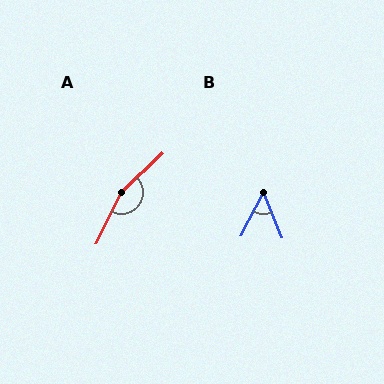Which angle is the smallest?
B, at approximately 50 degrees.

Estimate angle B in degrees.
Approximately 50 degrees.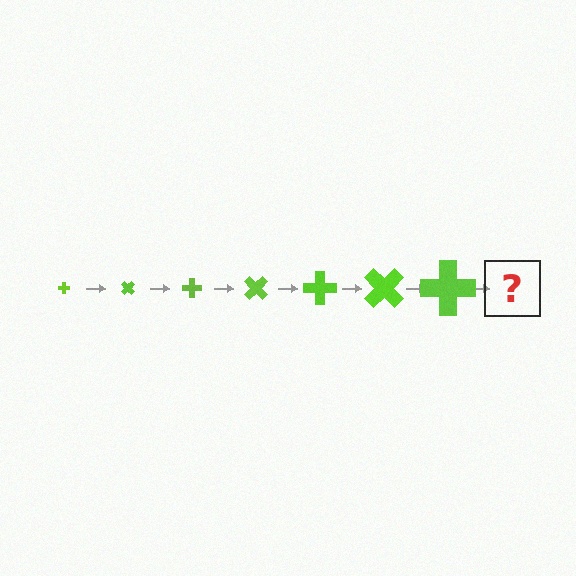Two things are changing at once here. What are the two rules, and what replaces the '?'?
The two rules are that the cross grows larger each step and it rotates 45 degrees each step. The '?' should be a cross, larger than the previous one and rotated 315 degrees from the start.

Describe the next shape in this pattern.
It should be a cross, larger than the previous one and rotated 315 degrees from the start.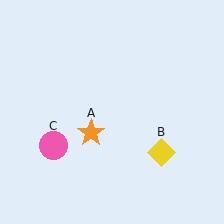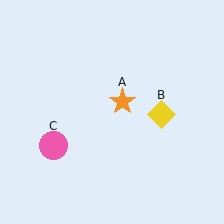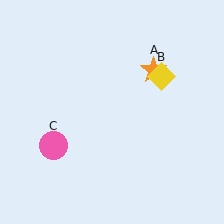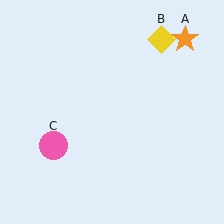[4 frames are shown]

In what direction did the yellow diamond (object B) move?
The yellow diamond (object B) moved up.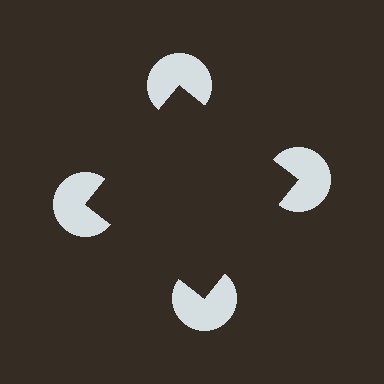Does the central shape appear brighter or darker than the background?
It typically appears slightly darker than the background, even though no actual brightness change is drawn.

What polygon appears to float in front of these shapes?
An illusory square — its edges are inferred from the aligned wedge cuts in the pac-man discs, not physically drawn.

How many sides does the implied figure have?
4 sides.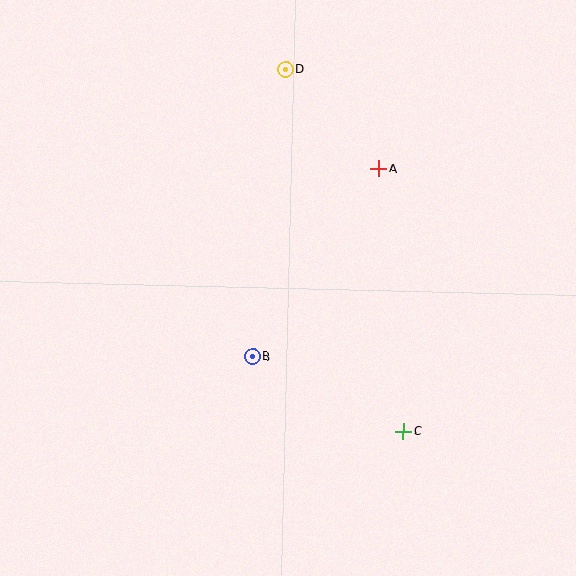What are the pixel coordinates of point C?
Point C is at (403, 431).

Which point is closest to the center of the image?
Point B at (253, 357) is closest to the center.